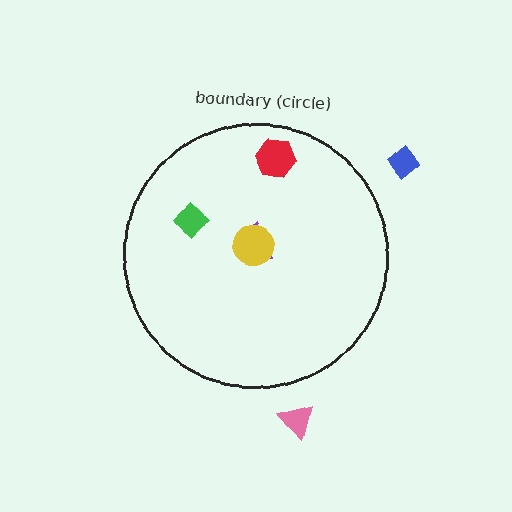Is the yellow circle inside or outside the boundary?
Inside.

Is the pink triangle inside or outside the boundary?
Outside.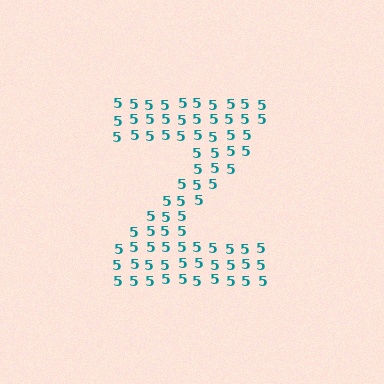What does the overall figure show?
The overall figure shows the letter Z.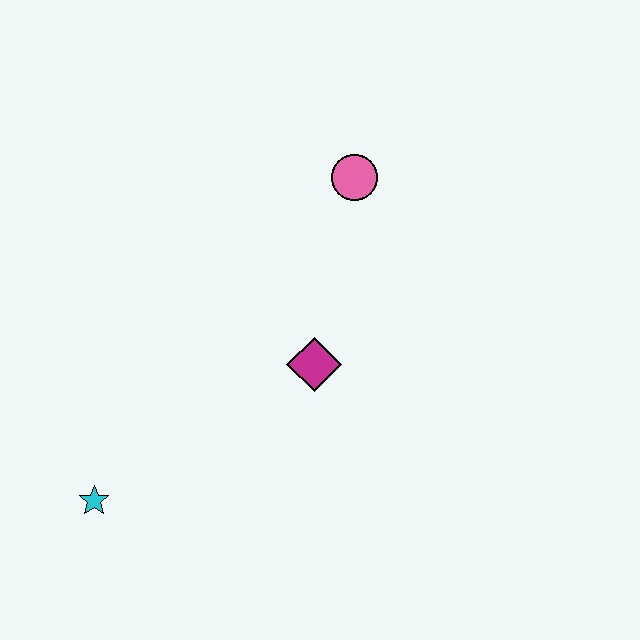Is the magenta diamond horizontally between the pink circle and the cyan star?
Yes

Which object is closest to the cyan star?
The magenta diamond is closest to the cyan star.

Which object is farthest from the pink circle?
The cyan star is farthest from the pink circle.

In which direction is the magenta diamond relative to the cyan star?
The magenta diamond is to the right of the cyan star.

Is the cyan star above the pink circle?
No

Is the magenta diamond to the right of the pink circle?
No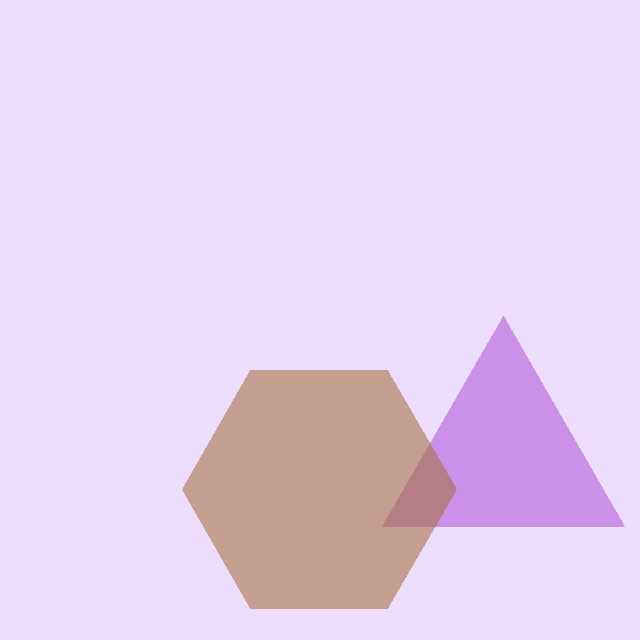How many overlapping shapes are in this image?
There are 2 overlapping shapes in the image.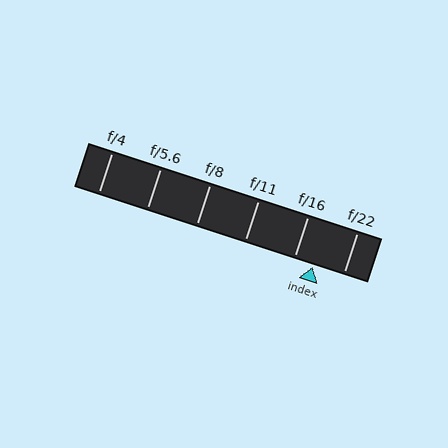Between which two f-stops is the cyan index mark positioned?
The index mark is between f/16 and f/22.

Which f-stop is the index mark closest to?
The index mark is closest to f/16.